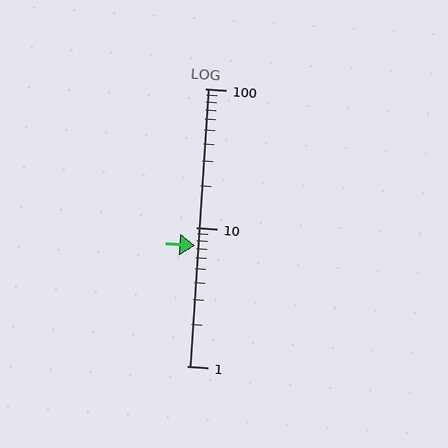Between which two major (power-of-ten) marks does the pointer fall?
The pointer is between 1 and 10.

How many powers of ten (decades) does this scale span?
The scale spans 2 decades, from 1 to 100.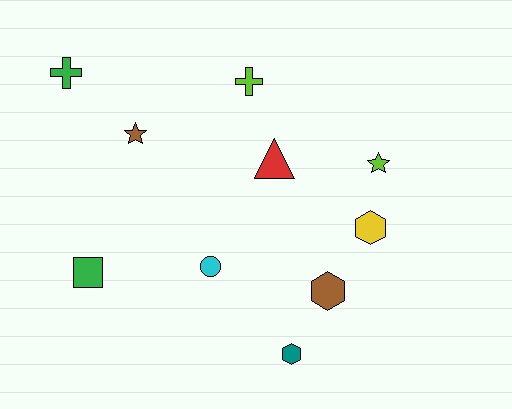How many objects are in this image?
There are 10 objects.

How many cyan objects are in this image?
There is 1 cyan object.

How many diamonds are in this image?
There are no diamonds.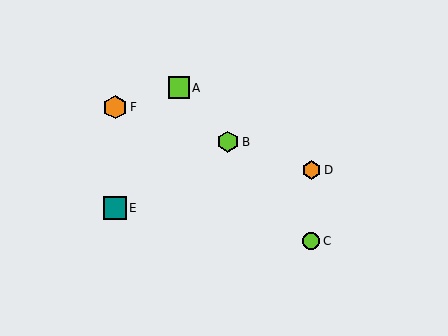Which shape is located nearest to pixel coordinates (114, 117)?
The orange hexagon (labeled F) at (115, 107) is nearest to that location.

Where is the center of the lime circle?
The center of the lime circle is at (311, 241).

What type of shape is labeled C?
Shape C is a lime circle.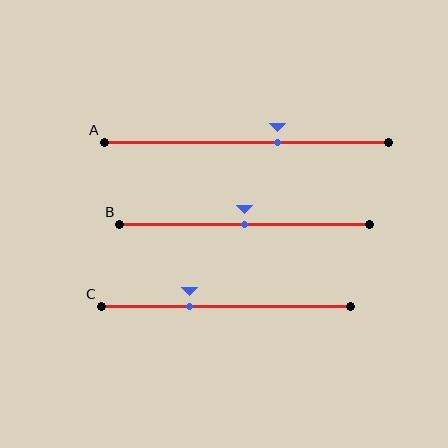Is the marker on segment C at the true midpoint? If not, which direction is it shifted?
No, the marker on segment C is shifted to the left by about 15% of the segment length.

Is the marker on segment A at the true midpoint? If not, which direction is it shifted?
No, the marker on segment A is shifted to the right by about 11% of the segment length.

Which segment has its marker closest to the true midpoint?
Segment B has its marker closest to the true midpoint.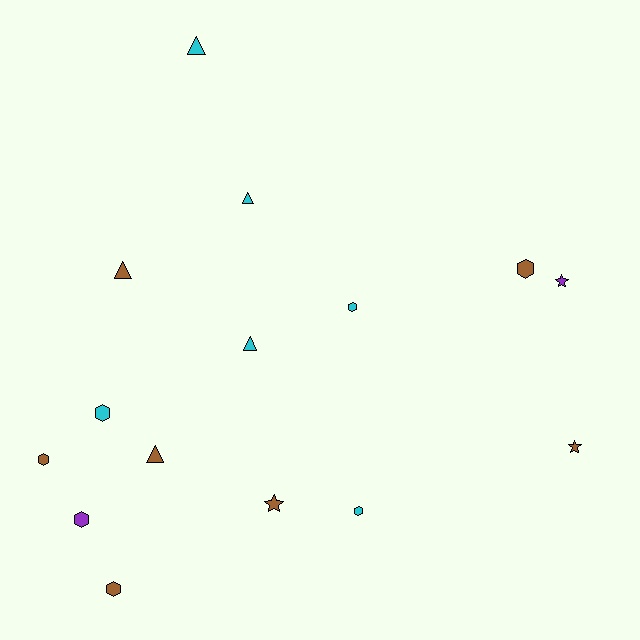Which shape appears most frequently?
Hexagon, with 7 objects.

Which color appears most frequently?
Brown, with 7 objects.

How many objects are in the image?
There are 15 objects.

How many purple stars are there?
There is 1 purple star.